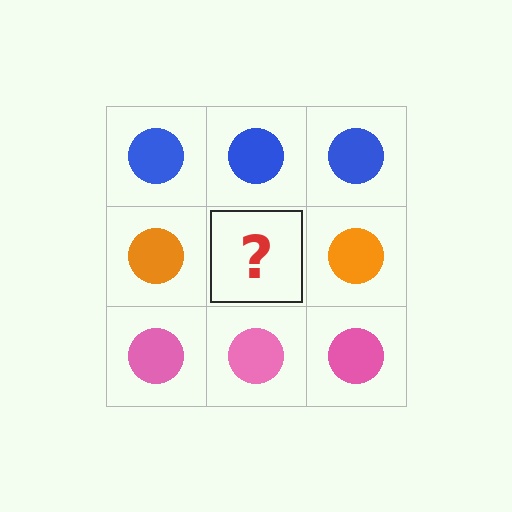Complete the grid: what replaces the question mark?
The question mark should be replaced with an orange circle.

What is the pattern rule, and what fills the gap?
The rule is that each row has a consistent color. The gap should be filled with an orange circle.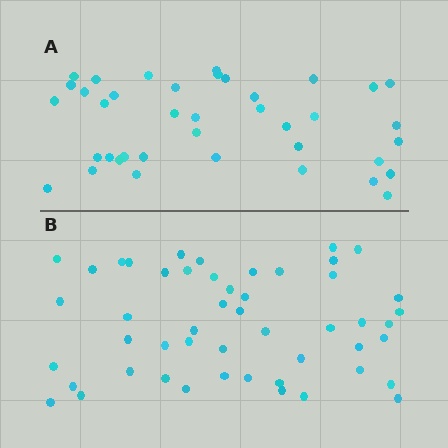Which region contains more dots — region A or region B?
Region B (the bottom region) has more dots.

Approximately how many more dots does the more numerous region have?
Region B has roughly 12 or so more dots than region A.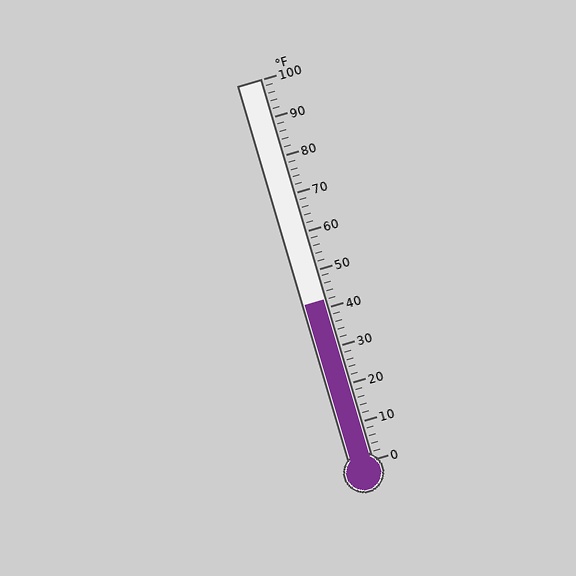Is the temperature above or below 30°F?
The temperature is above 30°F.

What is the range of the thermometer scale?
The thermometer scale ranges from 0°F to 100°F.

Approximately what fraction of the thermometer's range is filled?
The thermometer is filled to approximately 40% of its range.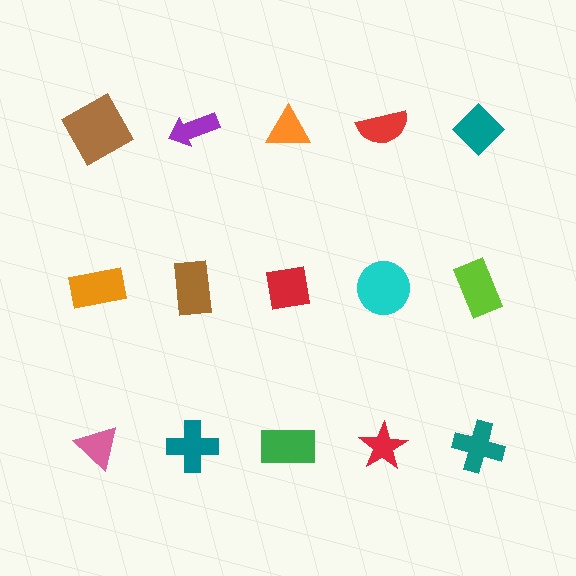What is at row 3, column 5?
A teal cross.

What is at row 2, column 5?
A lime rectangle.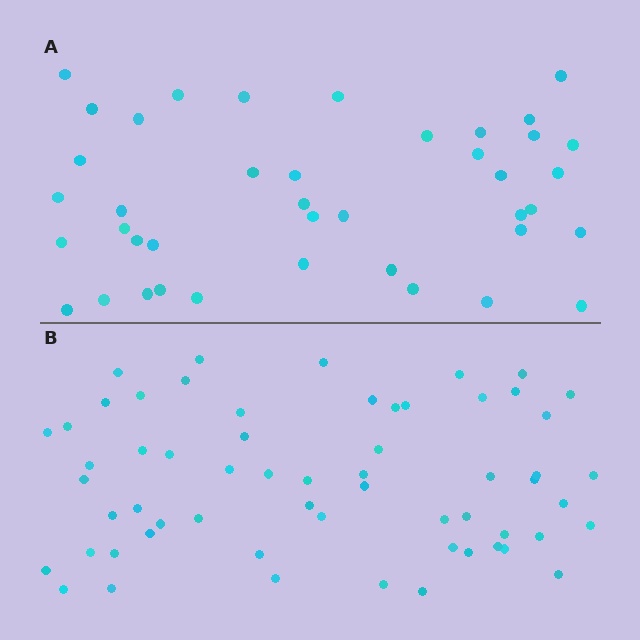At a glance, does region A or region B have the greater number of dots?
Region B (the bottom region) has more dots.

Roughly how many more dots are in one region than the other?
Region B has approximately 20 more dots than region A.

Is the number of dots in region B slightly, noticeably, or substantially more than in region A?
Region B has substantially more. The ratio is roughly 1.5 to 1.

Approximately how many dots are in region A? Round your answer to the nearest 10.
About 40 dots. (The exact count is 41, which rounds to 40.)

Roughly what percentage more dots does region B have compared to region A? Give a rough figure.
About 45% more.